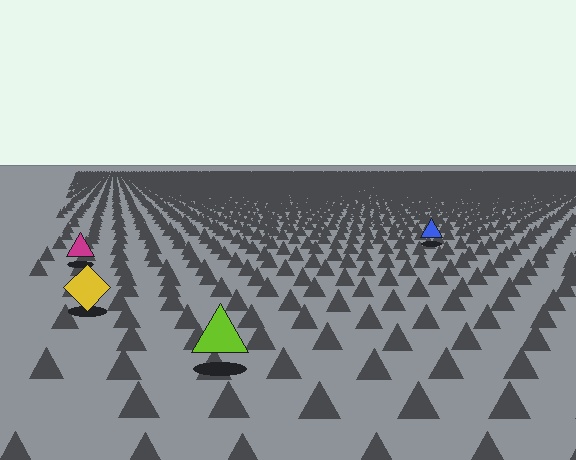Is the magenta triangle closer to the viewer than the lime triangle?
No. The lime triangle is closer — you can tell from the texture gradient: the ground texture is coarser near it.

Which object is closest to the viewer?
The lime triangle is closest. The texture marks near it are larger and more spread out.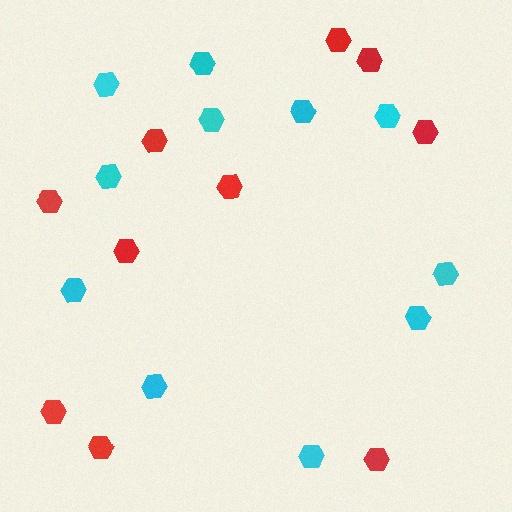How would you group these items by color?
There are 2 groups: one group of red hexagons (10) and one group of cyan hexagons (11).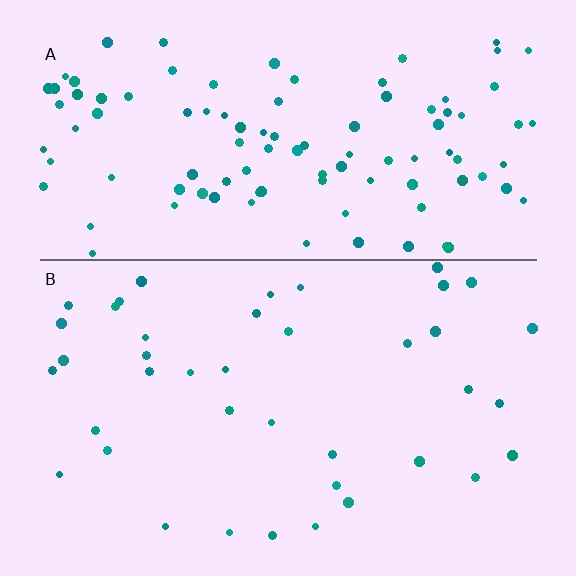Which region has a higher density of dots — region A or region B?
A (the top).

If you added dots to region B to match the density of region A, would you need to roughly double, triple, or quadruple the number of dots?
Approximately triple.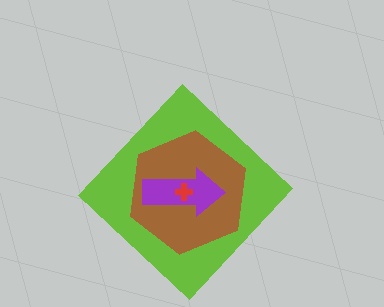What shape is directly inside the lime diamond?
The brown hexagon.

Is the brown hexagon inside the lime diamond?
Yes.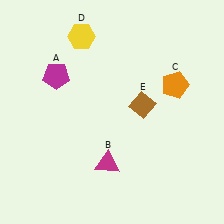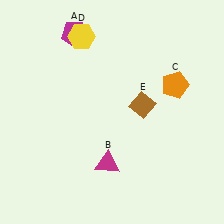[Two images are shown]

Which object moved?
The magenta pentagon (A) moved up.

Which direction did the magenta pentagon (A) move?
The magenta pentagon (A) moved up.